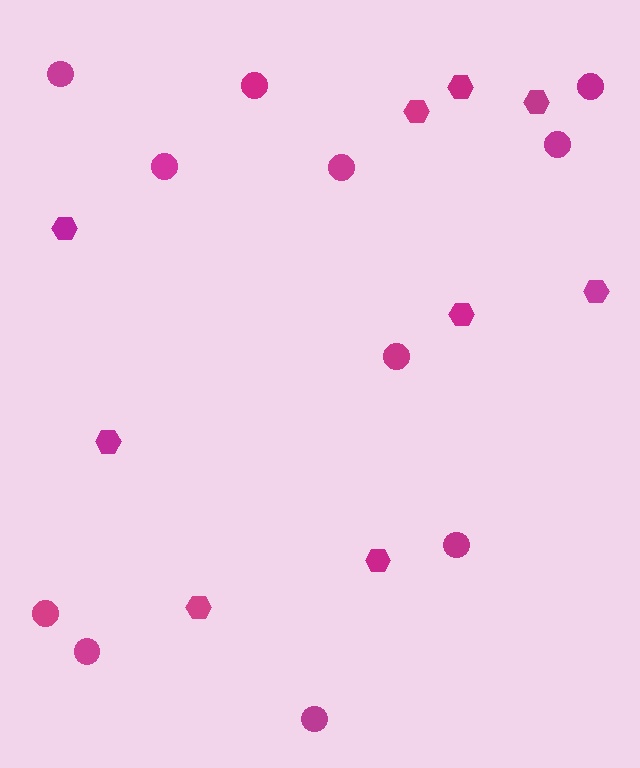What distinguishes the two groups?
There are 2 groups: one group of hexagons (9) and one group of circles (11).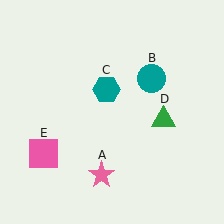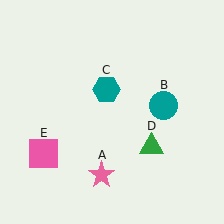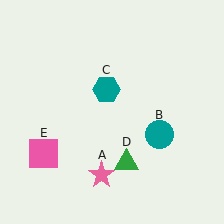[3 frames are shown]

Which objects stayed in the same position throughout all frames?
Pink star (object A) and teal hexagon (object C) and pink square (object E) remained stationary.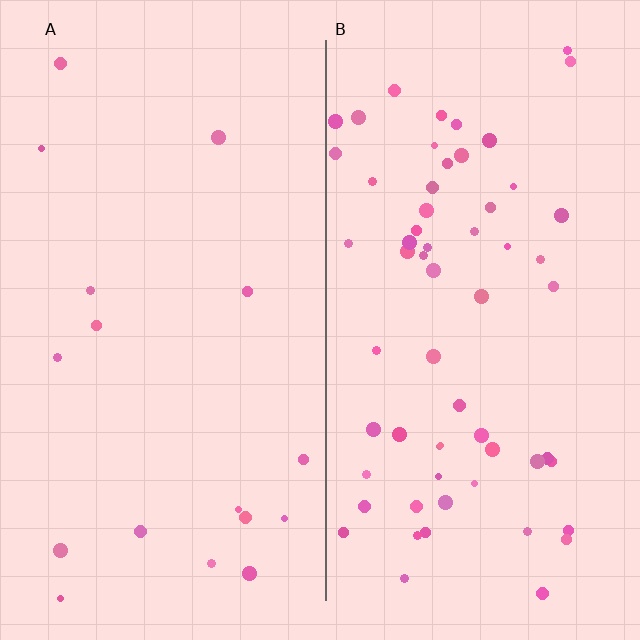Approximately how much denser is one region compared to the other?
Approximately 3.6× — region B over region A.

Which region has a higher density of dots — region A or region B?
B (the right).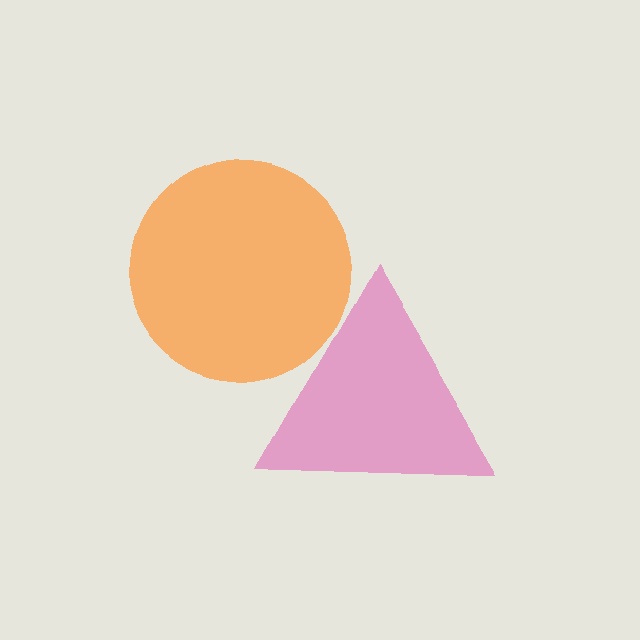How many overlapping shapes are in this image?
There are 2 overlapping shapes in the image.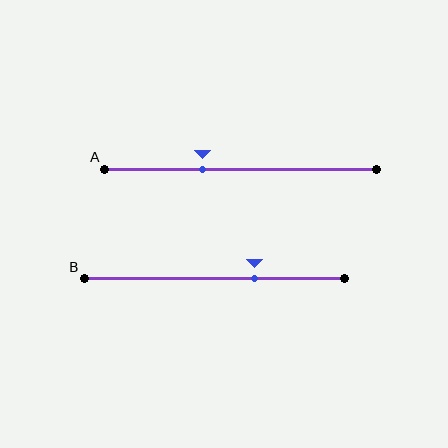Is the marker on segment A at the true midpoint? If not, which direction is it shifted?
No, the marker on segment A is shifted to the left by about 14% of the segment length.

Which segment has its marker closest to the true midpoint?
Segment A has its marker closest to the true midpoint.